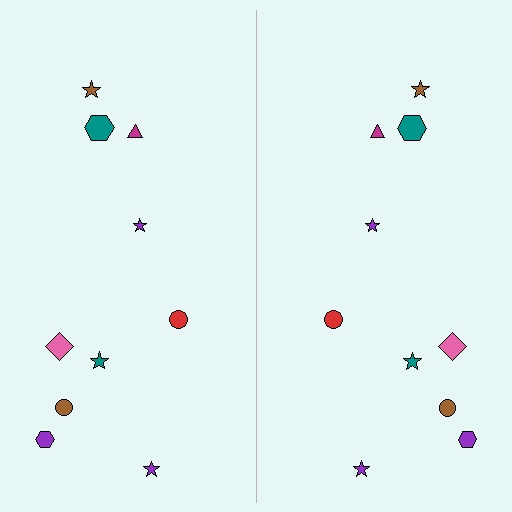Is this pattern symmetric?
Yes, this pattern has bilateral (reflection) symmetry.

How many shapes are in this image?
There are 20 shapes in this image.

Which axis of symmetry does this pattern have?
The pattern has a vertical axis of symmetry running through the center of the image.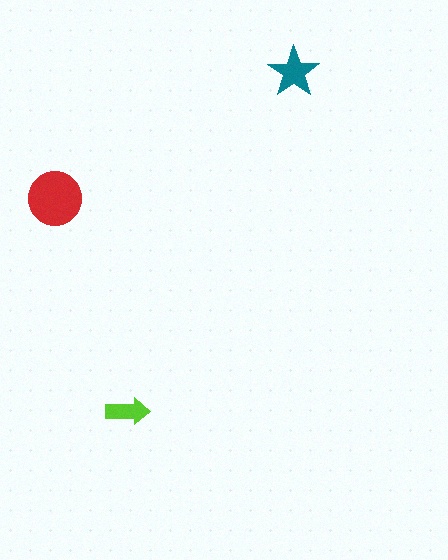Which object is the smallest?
The lime arrow.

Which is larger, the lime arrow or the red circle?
The red circle.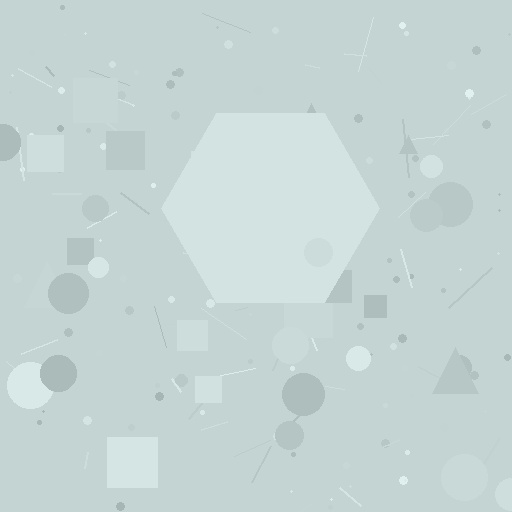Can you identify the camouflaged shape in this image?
The camouflaged shape is a hexagon.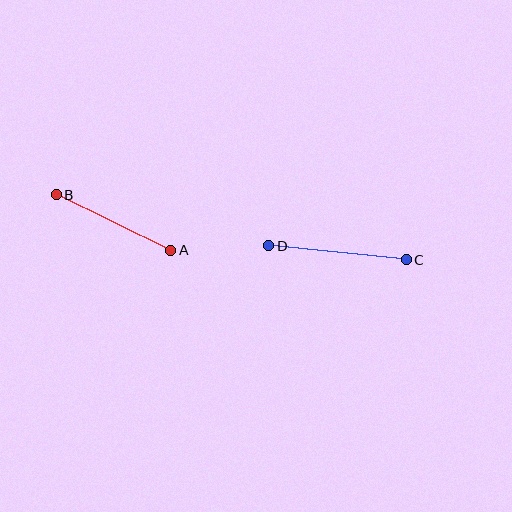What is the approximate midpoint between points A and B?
The midpoint is at approximately (113, 222) pixels.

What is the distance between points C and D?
The distance is approximately 138 pixels.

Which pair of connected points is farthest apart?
Points C and D are farthest apart.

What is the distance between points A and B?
The distance is approximately 127 pixels.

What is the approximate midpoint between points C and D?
The midpoint is at approximately (338, 253) pixels.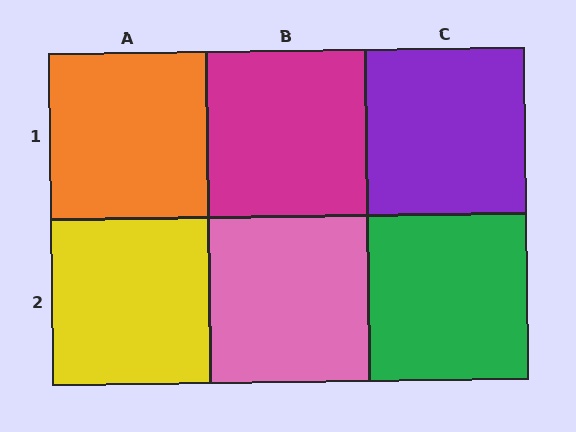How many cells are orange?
1 cell is orange.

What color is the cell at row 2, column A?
Yellow.